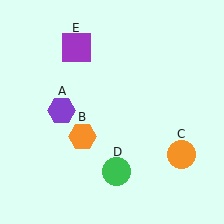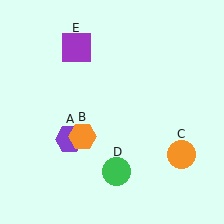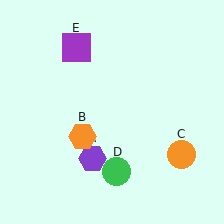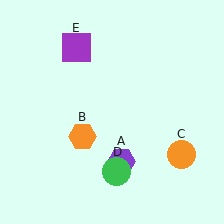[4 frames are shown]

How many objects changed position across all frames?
1 object changed position: purple hexagon (object A).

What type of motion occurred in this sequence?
The purple hexagon (object A) rotated counterclockwise around the center of the scene.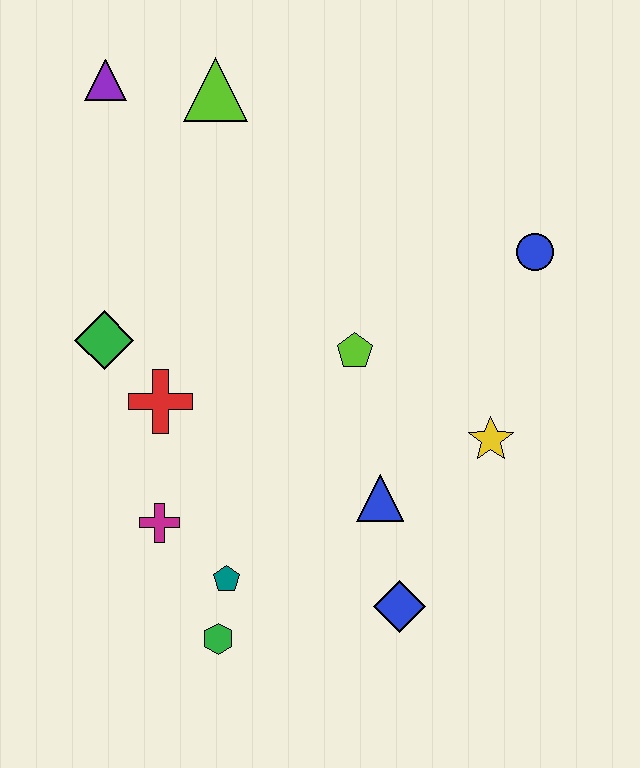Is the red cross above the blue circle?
No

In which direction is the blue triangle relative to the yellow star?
The blue triangle is to the left of the yellow star.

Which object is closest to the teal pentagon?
The green hexagon is closest to the teal pentagon.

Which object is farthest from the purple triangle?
The blue diamond is farthest from the purple triangle.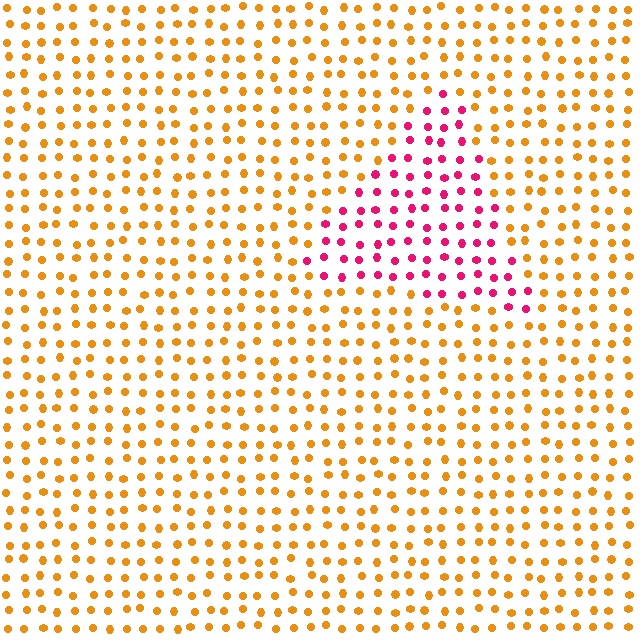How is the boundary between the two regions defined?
The boundary is defined purely by a slight shift in hue (about 62 degrees). Spacing, size, and orientation are identical on both sides.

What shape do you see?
I see a triangle.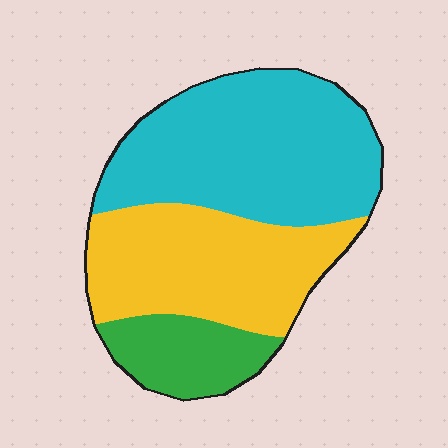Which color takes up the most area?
Cyan, at roughly 50%.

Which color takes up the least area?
Green, at roughly 15%.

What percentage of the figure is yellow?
Yellow takes up about three eighths (3/8) of the figure.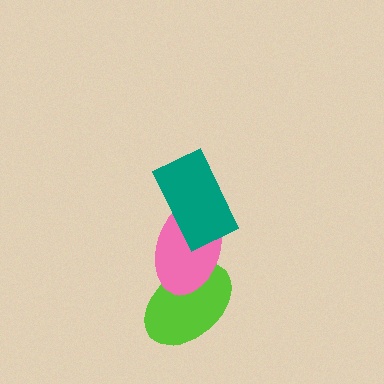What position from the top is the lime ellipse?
The lime ellipse is 3rd from the top.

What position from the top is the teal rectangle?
The teal rectangle is 1st from the top.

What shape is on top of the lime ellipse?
The pink ellipse is on top of the lime ellipse.